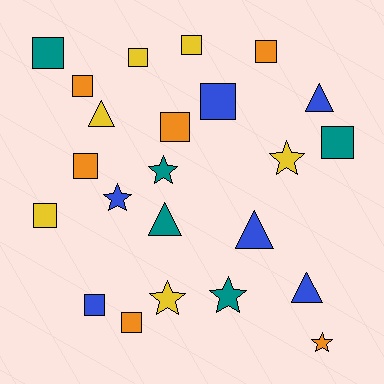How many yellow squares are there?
There are 3 yellow squares.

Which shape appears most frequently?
Square, with 12 objects.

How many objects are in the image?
There are 23 objects.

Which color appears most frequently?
Orange, with 6 objects.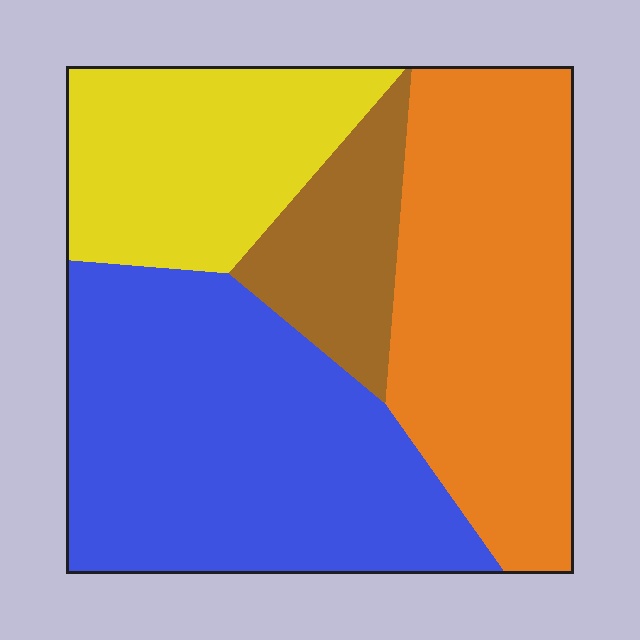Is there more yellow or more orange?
Orange.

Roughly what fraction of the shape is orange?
Orange takes up about one third (1/3) of the shape.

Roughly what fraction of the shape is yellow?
Yellow covers roughly 20% of the shape.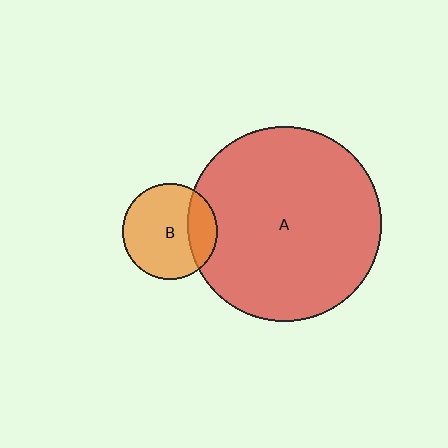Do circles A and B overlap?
Yes.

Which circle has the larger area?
Circle A (red).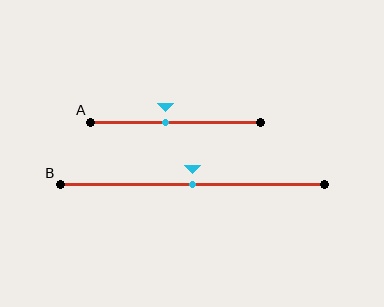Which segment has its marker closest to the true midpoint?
Segment B has its marker closest to the true midpoint.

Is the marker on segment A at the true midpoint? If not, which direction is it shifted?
No, the marker on segment A is shifted to the left by about 6% of the segment length.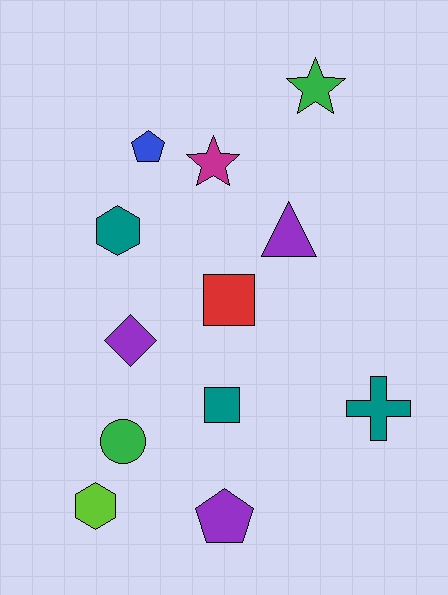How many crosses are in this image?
There is 1 cross.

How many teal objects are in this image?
There are 3 teal objects.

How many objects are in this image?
There are 12 objects.